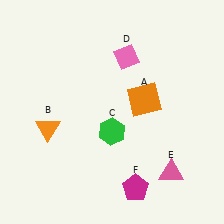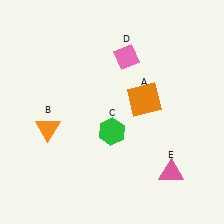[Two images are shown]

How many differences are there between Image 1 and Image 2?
There is 1 difference between the two images.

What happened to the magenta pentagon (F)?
The magenta pentagon (F) was removed in Image 2. It was in the bottom-right area of Image 1.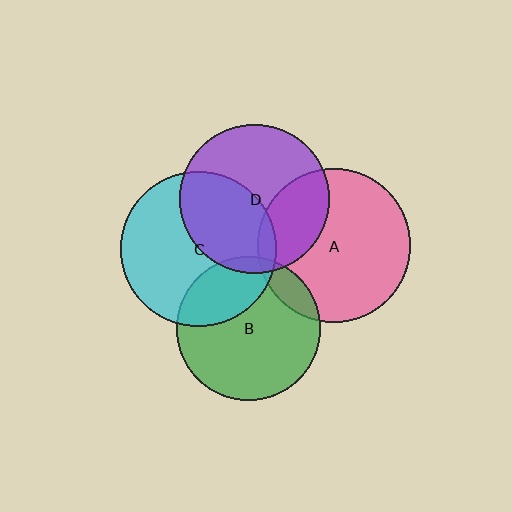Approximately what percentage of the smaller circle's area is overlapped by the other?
Approximately 30%.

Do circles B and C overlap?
Yes.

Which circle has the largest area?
Circle C (cyan).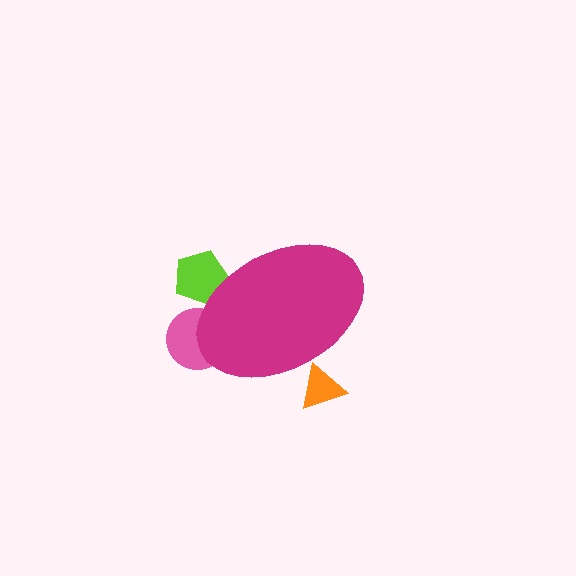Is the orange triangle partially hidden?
Yes, the orange triangle is partially hidden behind the magenta ellipse.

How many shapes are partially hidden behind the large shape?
3 shapes are partially hidden.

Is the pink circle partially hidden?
Yes, the pink circle is partially hidden behind the magenta ellipse.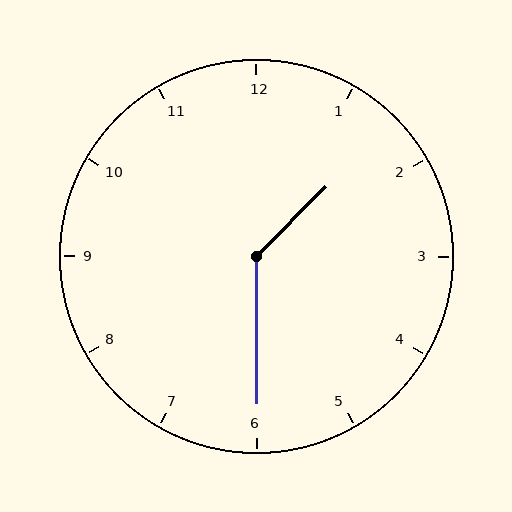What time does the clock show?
1:30.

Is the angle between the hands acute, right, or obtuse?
It is obtuse.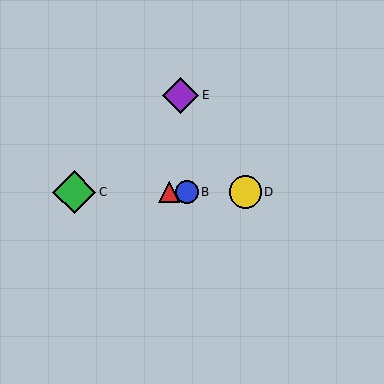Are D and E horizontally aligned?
No, D is at y≈192 and E is at y≈95.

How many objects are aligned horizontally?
4 objects (A, B, C, D) are aligned horizontally.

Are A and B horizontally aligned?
Yes, both are at y≈192.